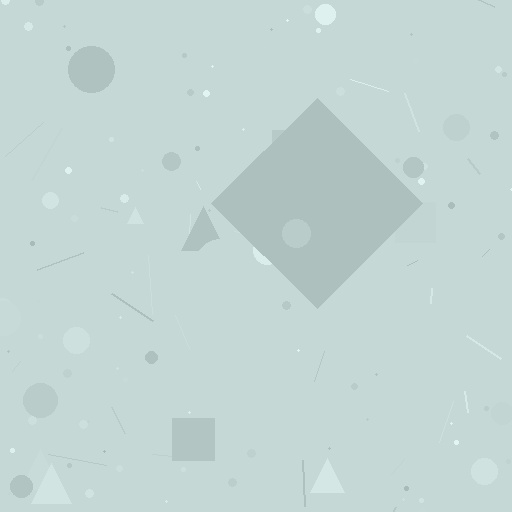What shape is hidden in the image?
A diamond is hidden in the image.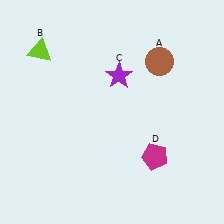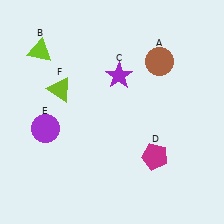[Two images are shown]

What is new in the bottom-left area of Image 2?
A purple circle (E) was added in the bottom-left area of Image 2.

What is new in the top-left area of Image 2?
A lime triangle (F) was added in the top-left area of Image 2.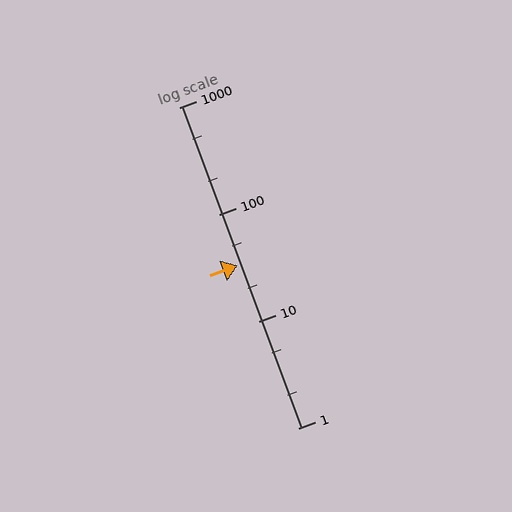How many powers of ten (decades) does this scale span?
The scale spans 3 decades, from 1 to 1000.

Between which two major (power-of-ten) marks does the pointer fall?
The pointer is between 10 and 100.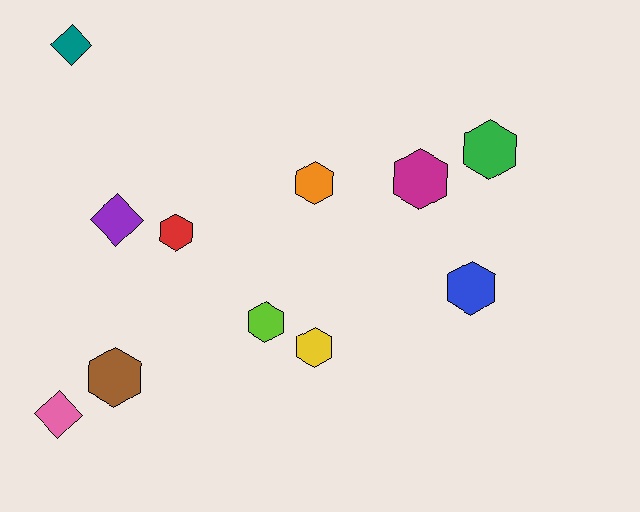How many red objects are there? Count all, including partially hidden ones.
There is 1 red object.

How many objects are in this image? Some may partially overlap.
There are 11 objects.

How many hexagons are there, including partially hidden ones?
There are 8 hexagons.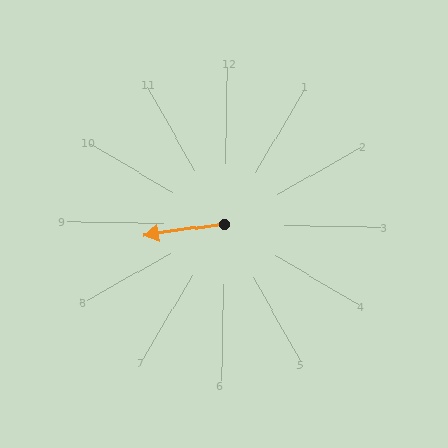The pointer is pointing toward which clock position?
Roughly 9 o'clock.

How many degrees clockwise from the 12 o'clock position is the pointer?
Approximately 261 degrees.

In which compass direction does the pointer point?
West.